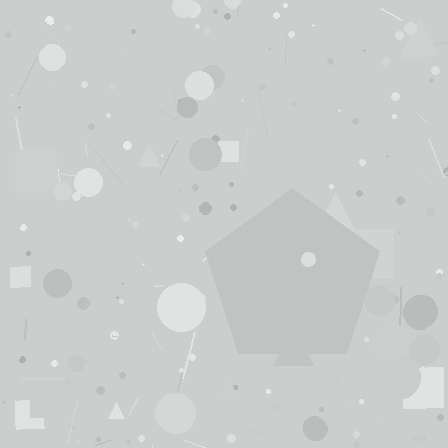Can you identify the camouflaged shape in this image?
The camouflaged shape is a pentagon.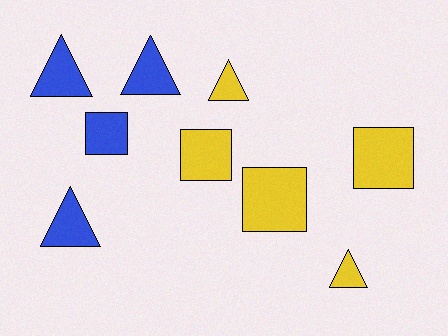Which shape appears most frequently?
Triangle, with 5 objects.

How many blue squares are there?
There is 1 blue square.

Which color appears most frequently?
Yellow, with 5 objects.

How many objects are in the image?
There are 9 objects.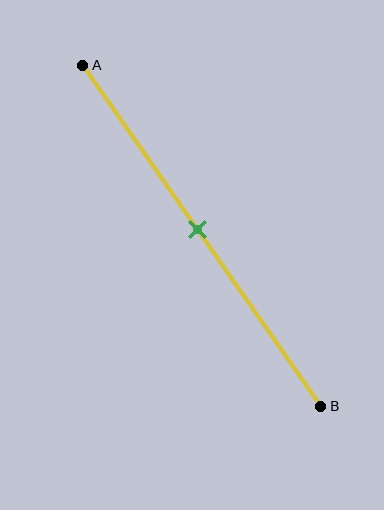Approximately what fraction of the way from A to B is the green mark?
The green mark is approximately 50% of the way from A to B.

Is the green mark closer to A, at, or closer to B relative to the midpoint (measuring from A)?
The green mark is approximately at the midpoint of segment AB.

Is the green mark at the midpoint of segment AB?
Yes, the mark is approximately at the midpoint.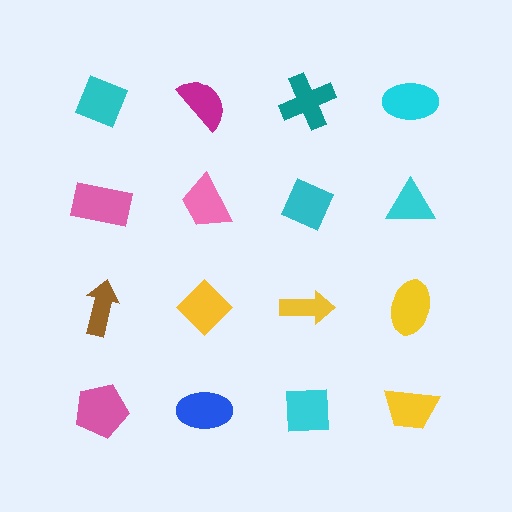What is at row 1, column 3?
A teal cross.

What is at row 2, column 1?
A pink rectangle.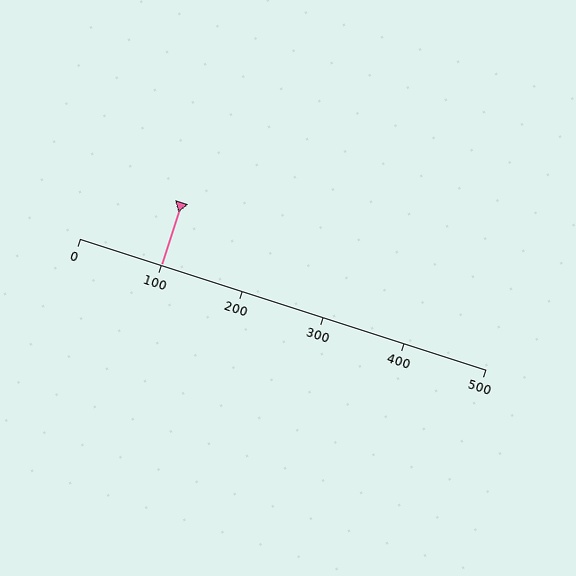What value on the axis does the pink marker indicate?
The marker indicates approximately 100.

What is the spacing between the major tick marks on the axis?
The major ticks are spaced 100 apart.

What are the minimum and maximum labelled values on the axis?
The axis runs from 0 to 500.